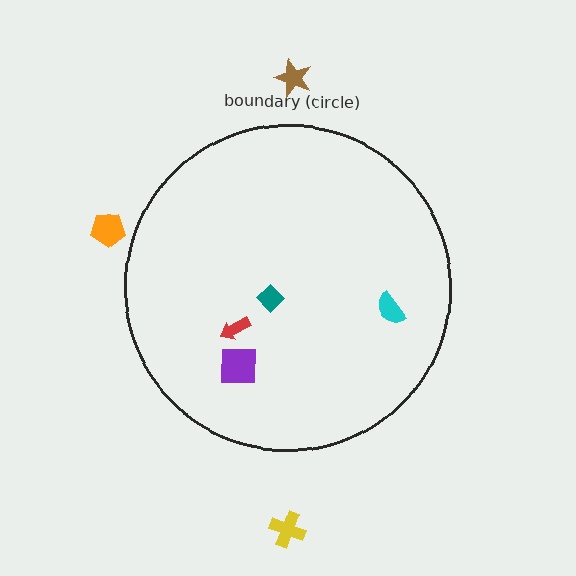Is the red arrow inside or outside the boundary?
Inside.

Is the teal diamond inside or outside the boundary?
Inside.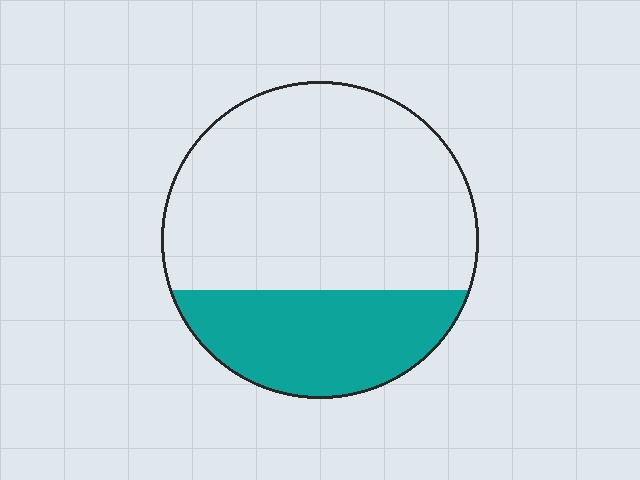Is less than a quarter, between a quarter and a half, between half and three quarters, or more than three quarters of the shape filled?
Between a quarter and a half.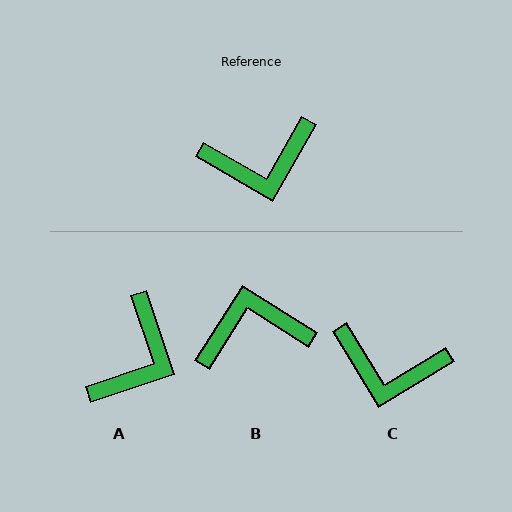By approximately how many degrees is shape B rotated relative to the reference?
Approximately 178 degrees counter-clockwise.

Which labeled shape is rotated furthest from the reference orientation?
B, about 178 degrees away.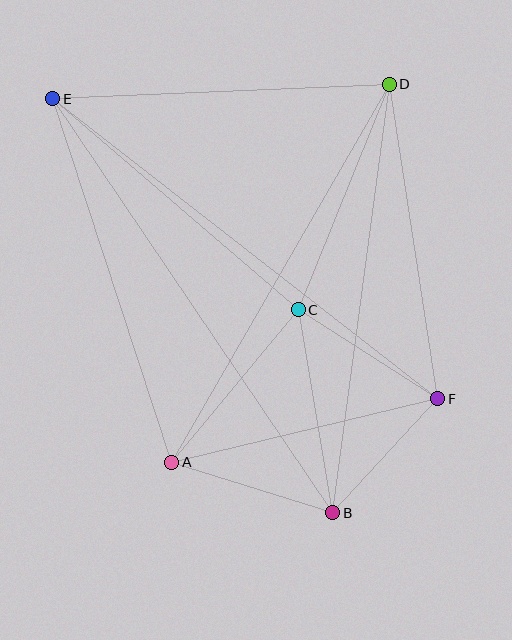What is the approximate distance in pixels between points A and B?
The distance between A and B is approximately 169 pixels.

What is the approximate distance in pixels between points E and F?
The distance between E and F is approximately 488 pixels.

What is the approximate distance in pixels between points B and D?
The distance between B and D is approximately 432 pixels.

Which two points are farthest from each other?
Points B and E are farthest from each other.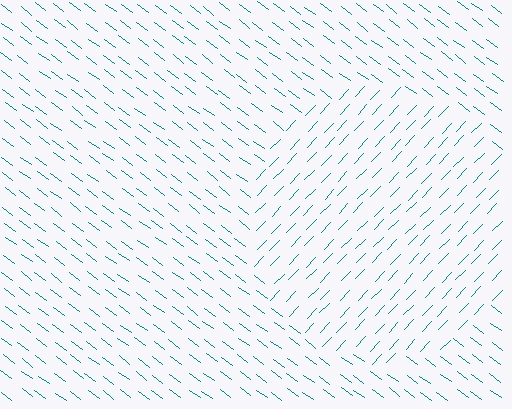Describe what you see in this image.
The image is filled with small teal line segments. A circle region in the image has lines oriented differently from the surrounding lines, creating a visible texture boundary.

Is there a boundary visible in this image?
Yes, there is a texture boundary formed by a change in line orientation.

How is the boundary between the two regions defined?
The boundary is defined purely by a change in line orientation (approximately 83 degrees difference). All lines are the same color and thickness.